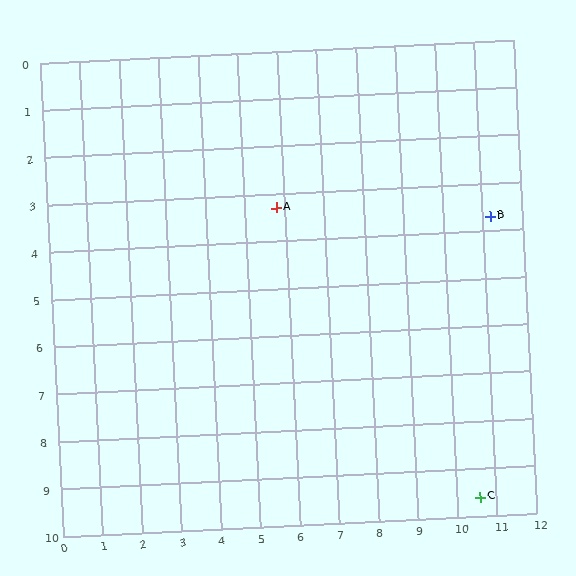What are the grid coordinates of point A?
Point A is at approximately (5.8, 3.3).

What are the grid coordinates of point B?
Point B is at approximately (11.2, 3.7).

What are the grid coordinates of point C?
Point C is at approximately (10.6, 9.6).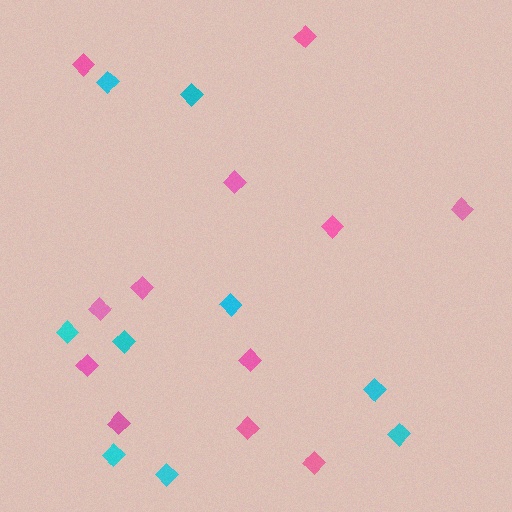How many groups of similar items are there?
There are 2 groups: one group of pink diamonds (12) and one group of cyan diamonds (9).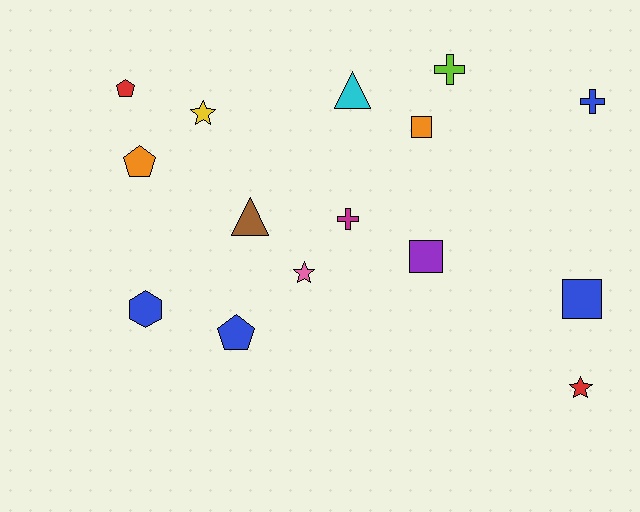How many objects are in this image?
There are 15 objects.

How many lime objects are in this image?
There is 1 lime object.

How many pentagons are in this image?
There are 3 pentagons.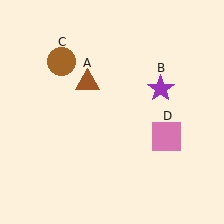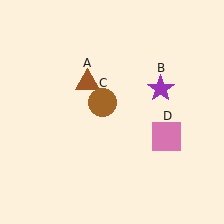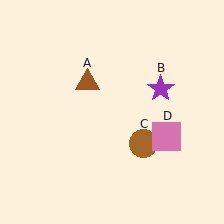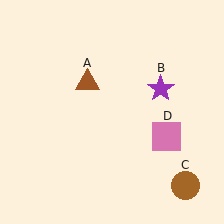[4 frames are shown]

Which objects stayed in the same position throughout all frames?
Brown triangle (object A) and purple star (object B) and pink square (object D) remained stationary.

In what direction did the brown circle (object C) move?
The brown circle (object C) moved down and to the right.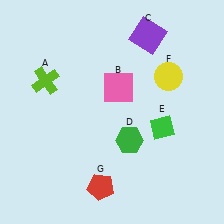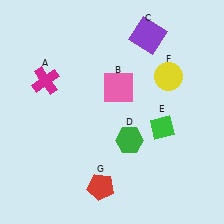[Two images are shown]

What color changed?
The cross (A) changed from lime in Image 1 to magenta in Image 2.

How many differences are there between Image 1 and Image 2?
There is 1 difference between the two images.